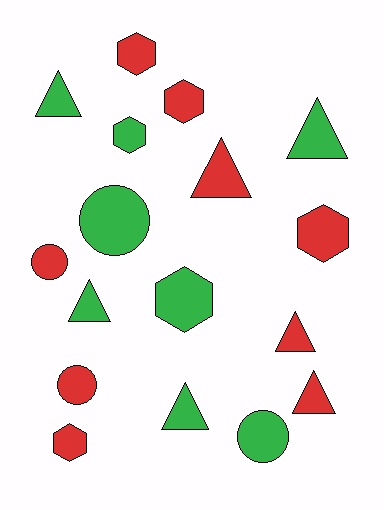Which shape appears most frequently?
Triangle, with 7 objects.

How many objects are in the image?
There are 17 objects.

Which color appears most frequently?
Red, with 9 objects.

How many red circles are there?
There are 2 red circles.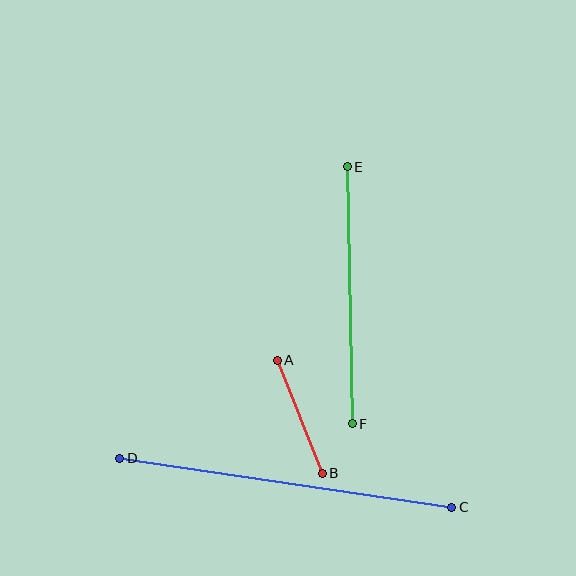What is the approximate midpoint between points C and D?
The midpoint is at approximately (286, 483) pixels.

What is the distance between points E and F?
The distance is approximately 257 pixels.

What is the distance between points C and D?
The distance is approximately 336 pixels.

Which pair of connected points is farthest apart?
Points C and D are farthest apart.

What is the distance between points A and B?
The distance is approximately 122 pixels.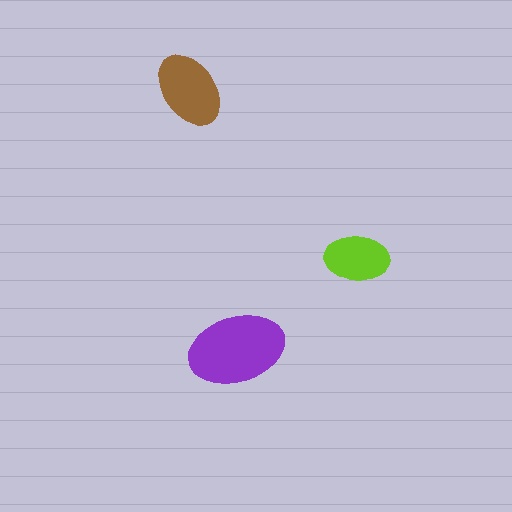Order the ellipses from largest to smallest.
the purple one, the brown one, the lime one.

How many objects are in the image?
There are 3 objects in the image.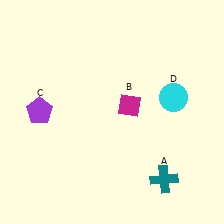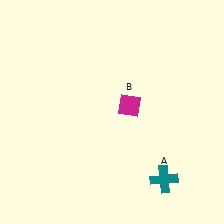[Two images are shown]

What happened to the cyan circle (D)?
The cyan circle (D) was removed in Image 2. It was in the top-right area of Image 1.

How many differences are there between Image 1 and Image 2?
There are 2 differences between the two images.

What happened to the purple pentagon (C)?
The purple pentagon (C) was removed in Image 2. It was in the top-left area of Image 1.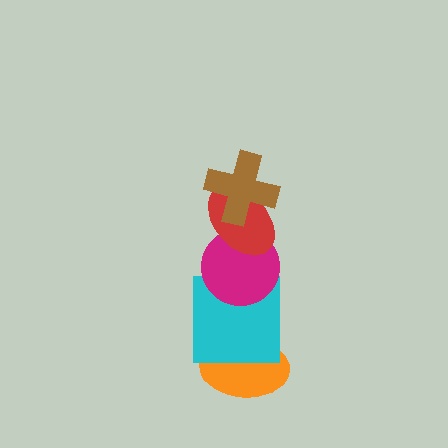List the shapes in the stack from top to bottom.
From top to bottom: the brown cross, the red ellipse, the magenta circle, the cyan square, the orange ellipse.